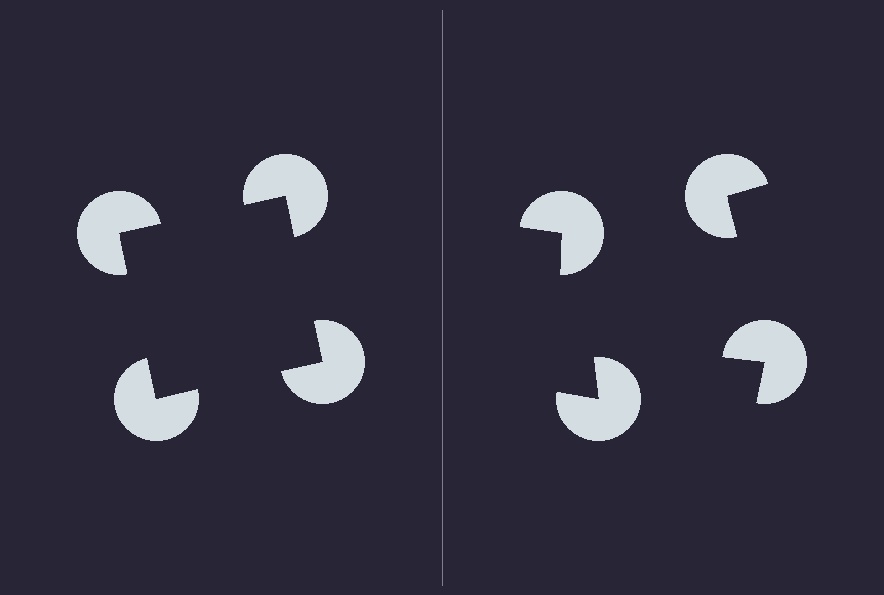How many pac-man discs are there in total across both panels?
8 — 4 on each side.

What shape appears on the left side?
An illusory square.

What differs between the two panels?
The pac-man discs are positioned identically on both sides; only the wedge orientations differ. On the left they align to a square; on the right they are misaligned.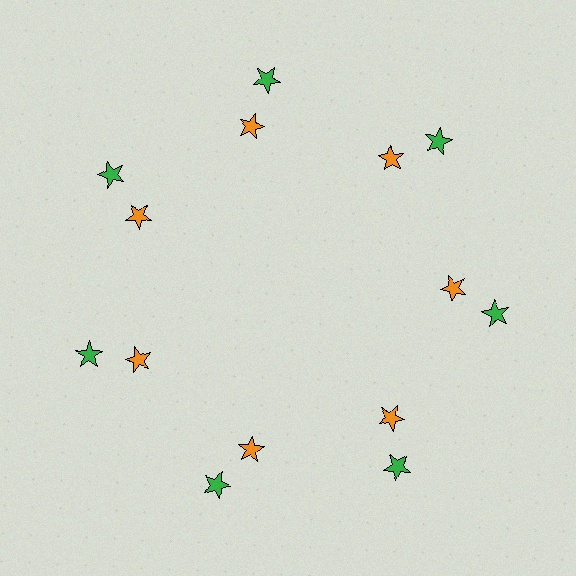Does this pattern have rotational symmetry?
Yes, this pattern has 7-fold rotational symmetry. It looks the same after rotating 51 degrees around the center.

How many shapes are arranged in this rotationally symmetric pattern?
There are 14 shapes, arranged in 7 groups of 2.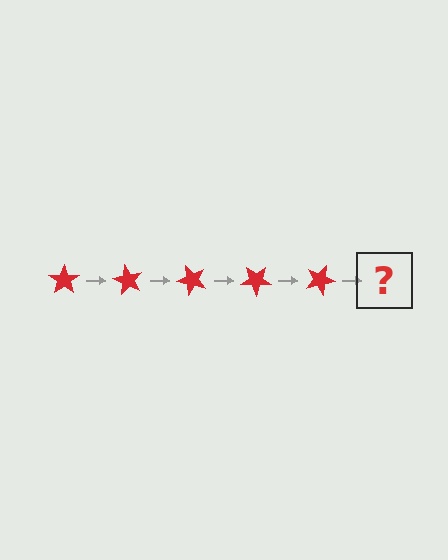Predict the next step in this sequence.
The next step is a red star rotated 300 degrees.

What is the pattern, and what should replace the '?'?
The pattern is that the star rotates 60 degrees each step. The '?' should be a red star rotated 300 degrees.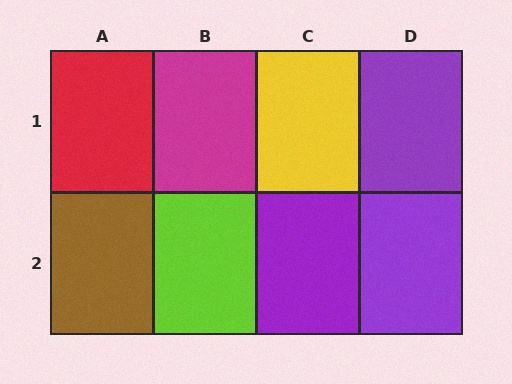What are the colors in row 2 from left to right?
Brown, lime, purple, purple.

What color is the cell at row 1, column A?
Red.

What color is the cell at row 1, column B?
Magenta.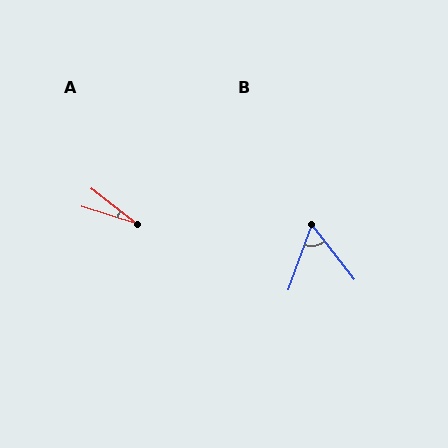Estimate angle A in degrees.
Approximately 21 degrees.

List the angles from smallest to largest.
A (21°), B (57°).